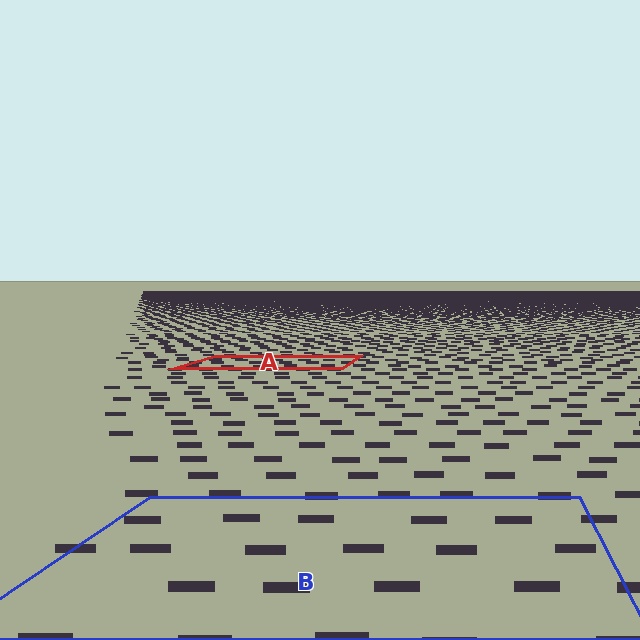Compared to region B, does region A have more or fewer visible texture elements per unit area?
Region A has more texture elements per unit area — they are packed more densely because it is farther away.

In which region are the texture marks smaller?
The texture marks are smaller in region A, because it is farther away.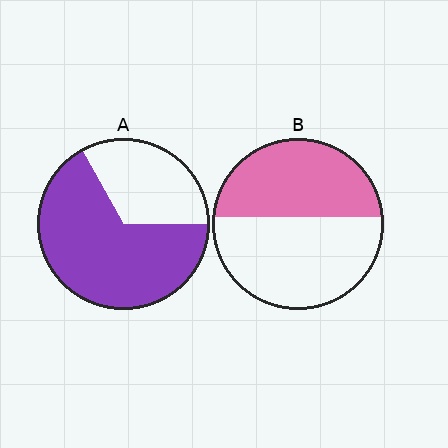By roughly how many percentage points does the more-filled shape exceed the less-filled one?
By roughly 20 percentage points (A over B).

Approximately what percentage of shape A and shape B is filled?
A is approximately 65% and B is approximately 45%.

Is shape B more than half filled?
No.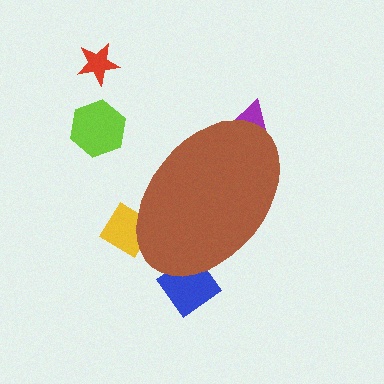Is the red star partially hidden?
No, the red star is fully visible.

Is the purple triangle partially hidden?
Yes, the purple triangle is partially hidden behind the brown ellipse.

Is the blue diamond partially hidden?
Yes, the blue diamond is partially hidden behind the brown ellipse.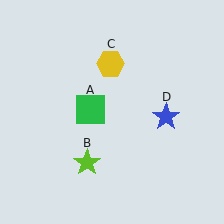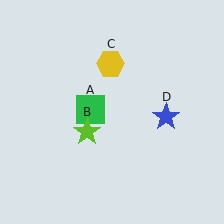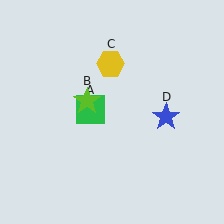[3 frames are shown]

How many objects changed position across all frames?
1 object changed position: lime star (object B).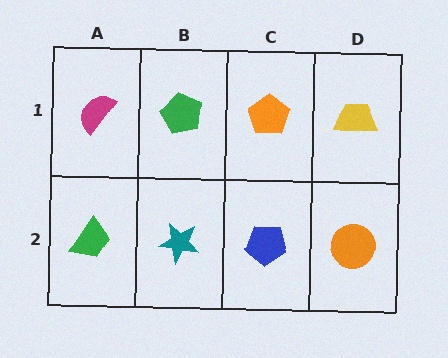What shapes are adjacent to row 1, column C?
A blue pentagon (row 2, column C), a green pentagon (row 1, column B), a yellow trapezoid (row 1, column D).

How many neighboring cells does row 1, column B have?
3.